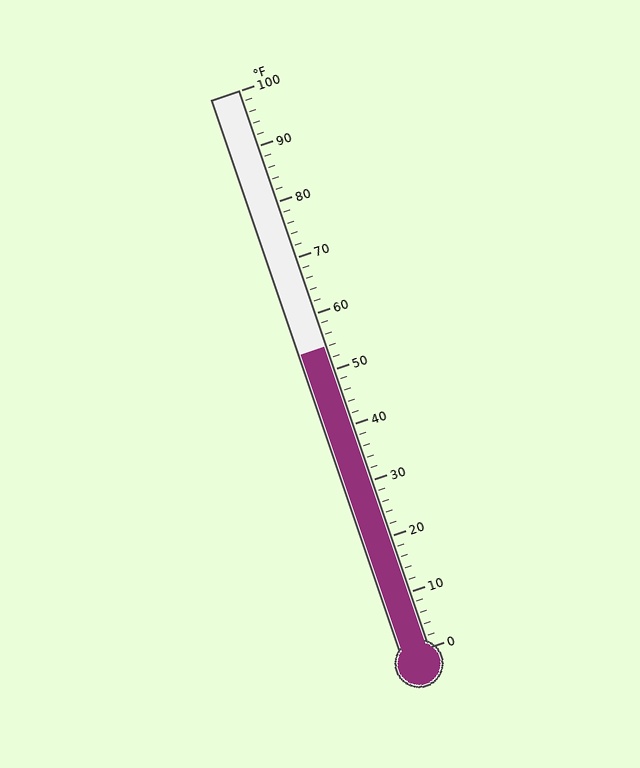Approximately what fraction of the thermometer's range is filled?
The thermometer is filled to approximately 55% of its range.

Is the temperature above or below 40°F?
The temperature is above 40°F.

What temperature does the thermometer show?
The thermometer shows approximately 54°F.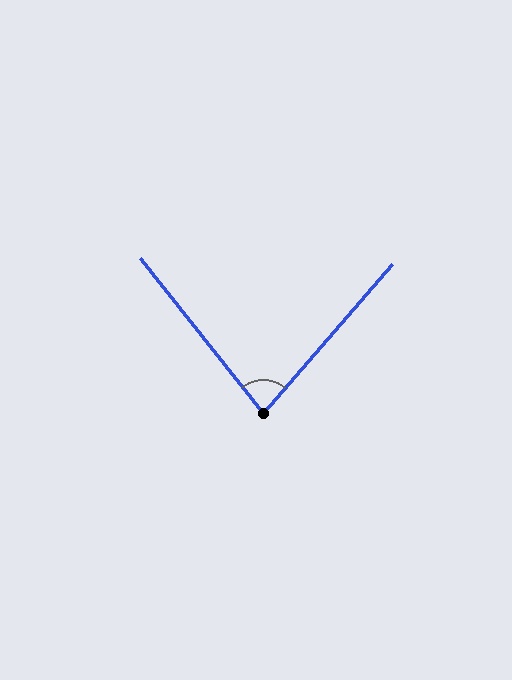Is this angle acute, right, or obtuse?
It is acute.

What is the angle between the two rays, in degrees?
Approximately 79 degrees.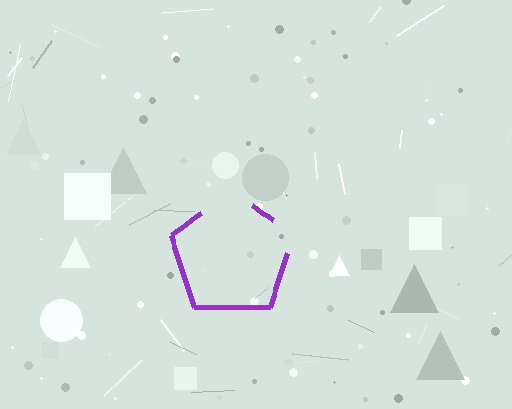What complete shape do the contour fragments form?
The contour fragments form a pentagon.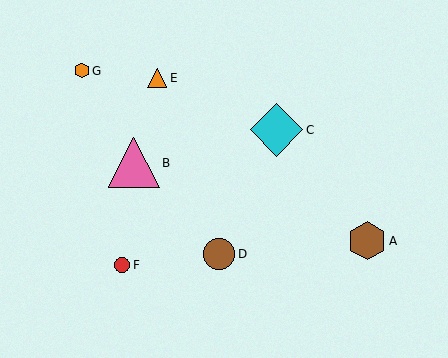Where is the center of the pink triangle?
The center of the pink triangle is at (134, 163).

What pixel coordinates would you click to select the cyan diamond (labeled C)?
Click at (277, 130) to select the cyan diamond C.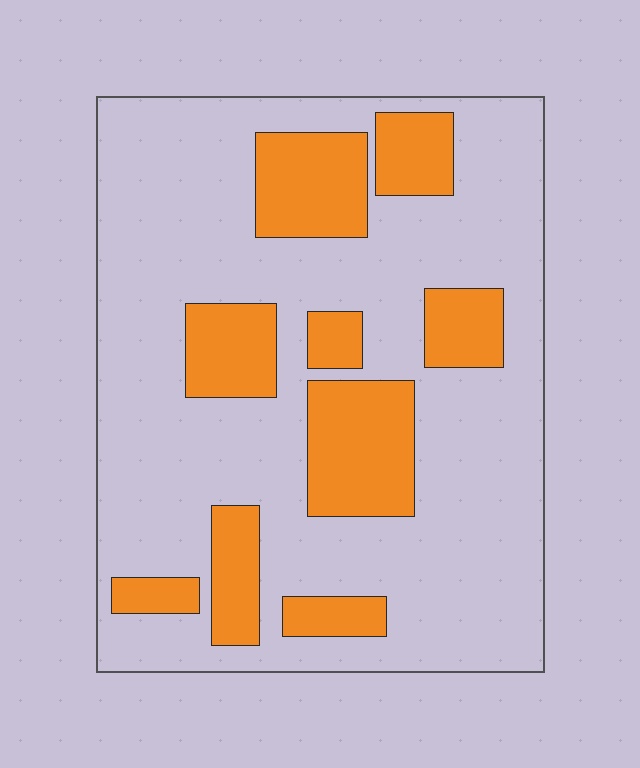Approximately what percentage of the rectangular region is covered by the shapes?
Approximately 25%.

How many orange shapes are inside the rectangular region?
9.